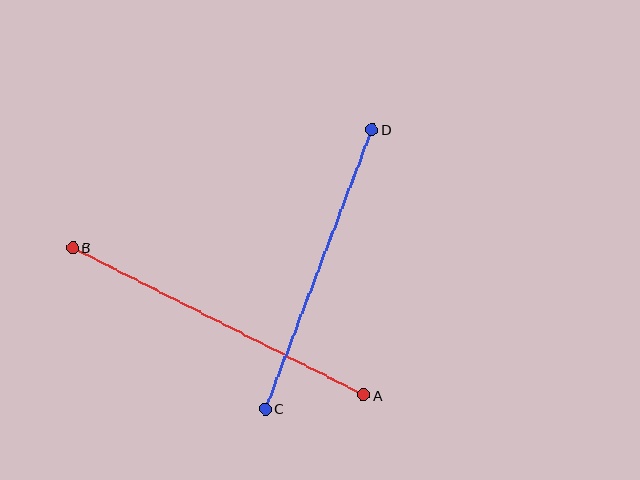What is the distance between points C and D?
The distance is approximately 299 pixels.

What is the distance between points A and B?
The distance is approximately 326 pixels.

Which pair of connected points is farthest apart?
Points A and B are farthest apart.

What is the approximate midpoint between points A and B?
The midpoint is at approximately (218, 321) pixels.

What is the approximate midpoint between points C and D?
The midpoint is at approximately (319, 269) pixels.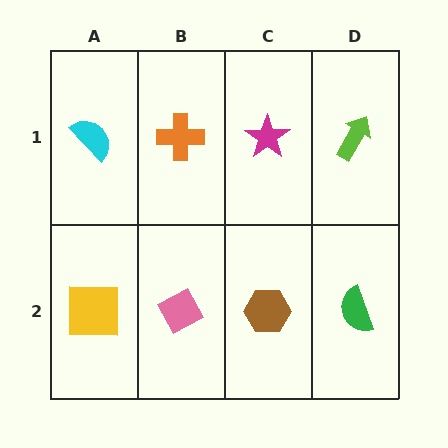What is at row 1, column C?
A magenta star.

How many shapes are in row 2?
4 shapes.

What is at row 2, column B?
A pink diamond.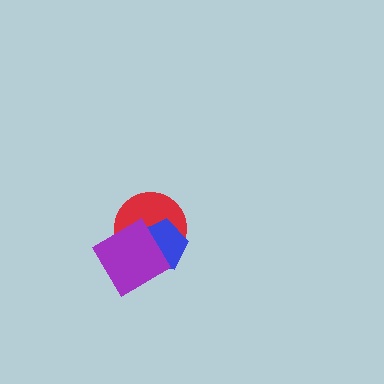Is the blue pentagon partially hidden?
Yes, it is partially covered by another shape.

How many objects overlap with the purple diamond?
2 objects overlap with the purple diamond.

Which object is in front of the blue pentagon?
The purple diamond is in front of the blue pentagon.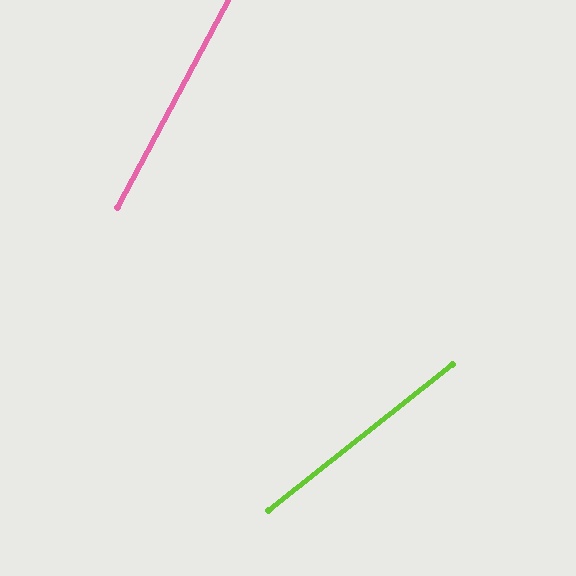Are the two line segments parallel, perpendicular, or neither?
Neither parallel nor perpendicular — they differ by about 24°.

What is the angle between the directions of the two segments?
Approximately 24 degrees.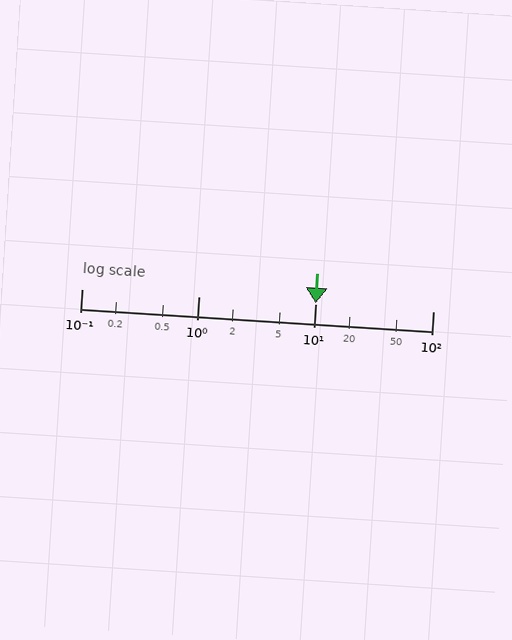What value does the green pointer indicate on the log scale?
The pointer indicates approximately 10.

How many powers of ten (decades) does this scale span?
The scale spans 3 decades, from 0.1 to 100.